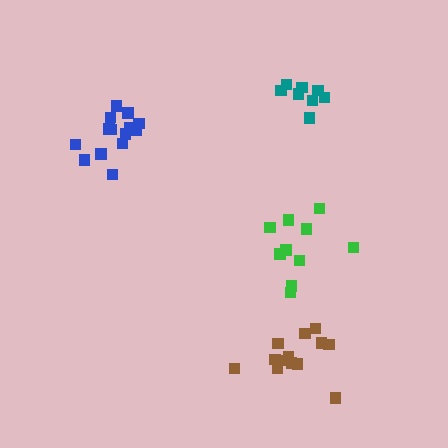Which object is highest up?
The teal cluster is topmost.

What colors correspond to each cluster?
The clusters are colored: brown, teal, blue, green.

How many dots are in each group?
Group 1: 13 dots, Group 2: 8 dots, Group 3: 14 dots, Group 4: 10 dots (45 total).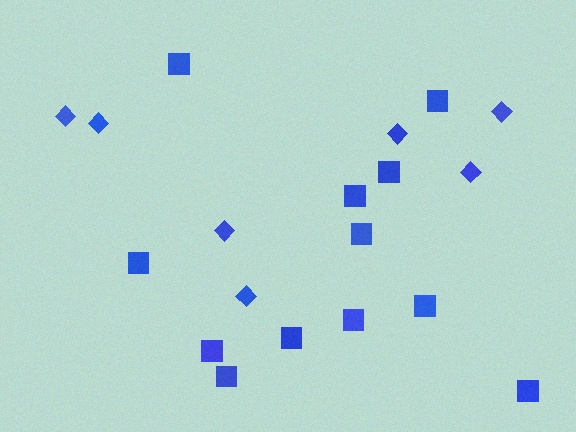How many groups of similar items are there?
There are 2 groups: one group of squares (12) and one group of diamonds (7).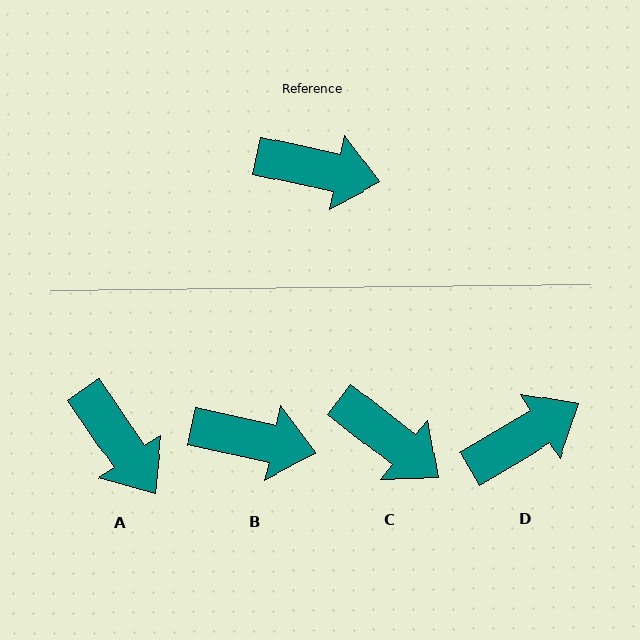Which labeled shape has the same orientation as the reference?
B.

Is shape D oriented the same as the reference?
No, it is off by about 43 degrees.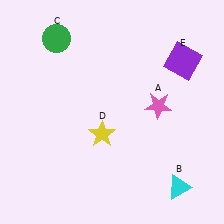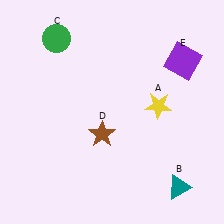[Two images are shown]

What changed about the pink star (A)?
In Image 1, A is pink. In Image 2, it changed to yellow.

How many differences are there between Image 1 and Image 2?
There are 3 differences between the two images.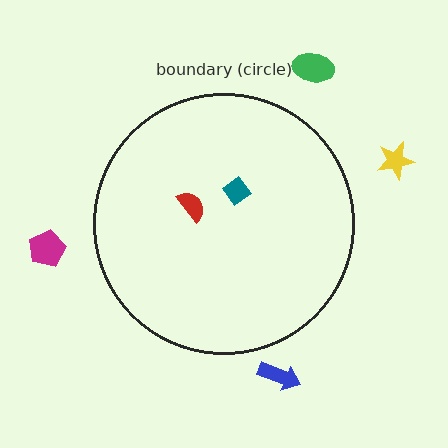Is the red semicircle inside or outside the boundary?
Inside.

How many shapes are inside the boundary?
2 inside, 4 outside.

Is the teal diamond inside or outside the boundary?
Inside.